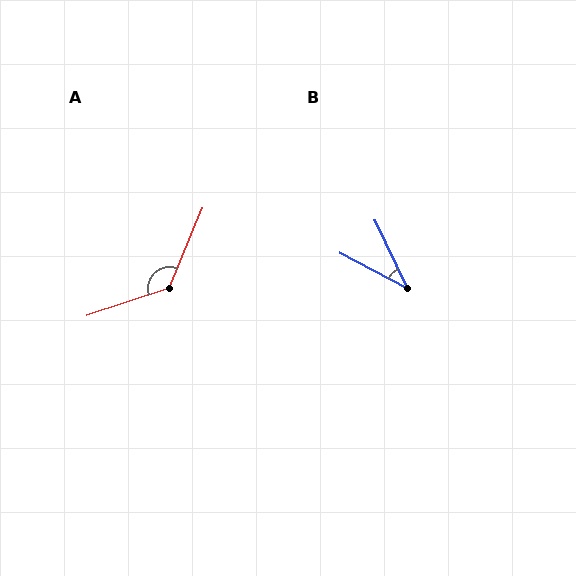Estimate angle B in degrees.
Approximately 37 degrees.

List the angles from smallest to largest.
B (37°), A (131°).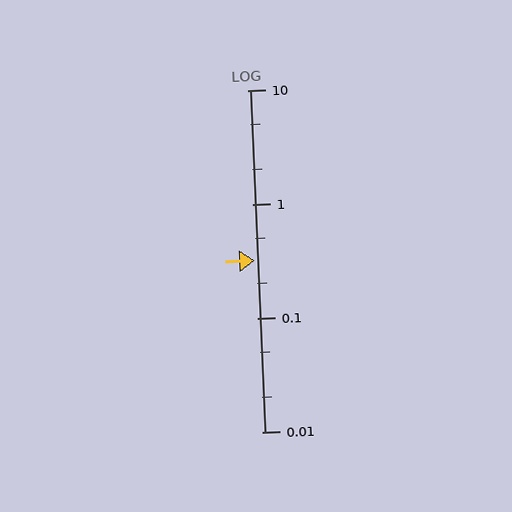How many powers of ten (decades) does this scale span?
The scale spans 3 decades, from 0.01 to 10.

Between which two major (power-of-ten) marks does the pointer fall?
The pointer is between 0.1 and 1.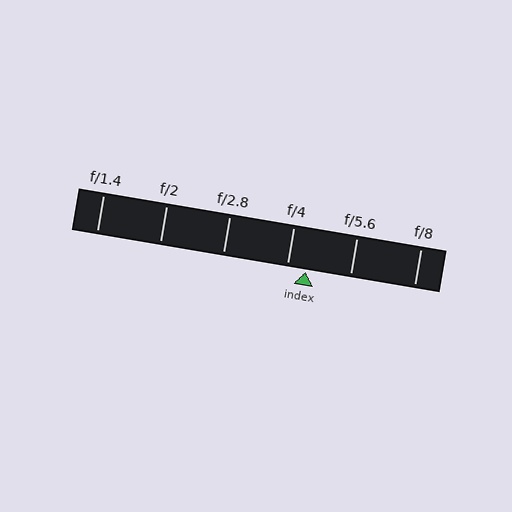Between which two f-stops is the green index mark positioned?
The index mark is between f/4 and f/5.6.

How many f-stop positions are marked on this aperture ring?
There are 6 f-stop positions marked.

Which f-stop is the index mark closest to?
The index mark is closest to f/4.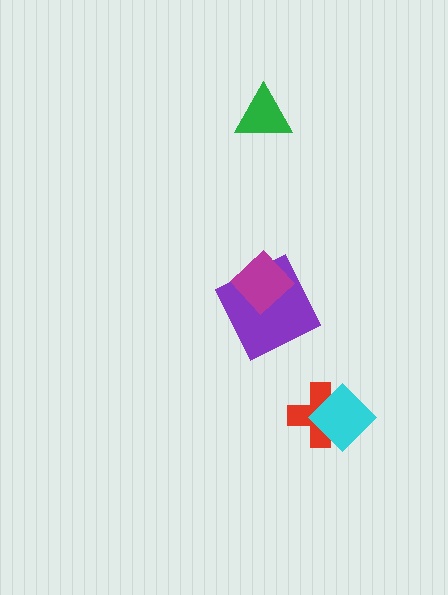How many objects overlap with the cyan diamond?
1 object overlaps with the cyan diamond.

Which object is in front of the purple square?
The magenta diamond is in front of the purple square.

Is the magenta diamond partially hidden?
No, no other shape covers it.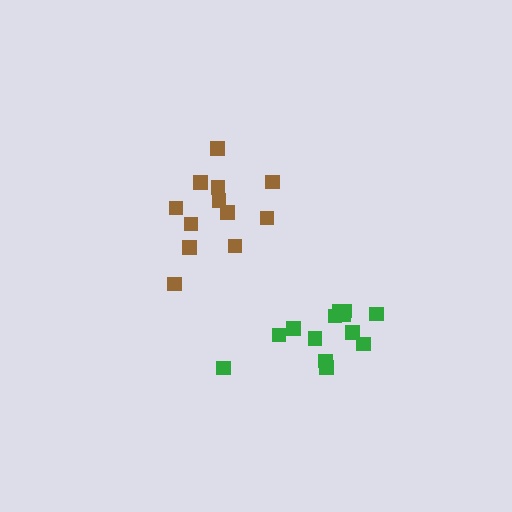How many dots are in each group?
Group 1: 12 dots, Group 2: 13 dots (25 total).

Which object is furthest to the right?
The green cluster is rightmost.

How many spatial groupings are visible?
There are 2 spatial groupings.